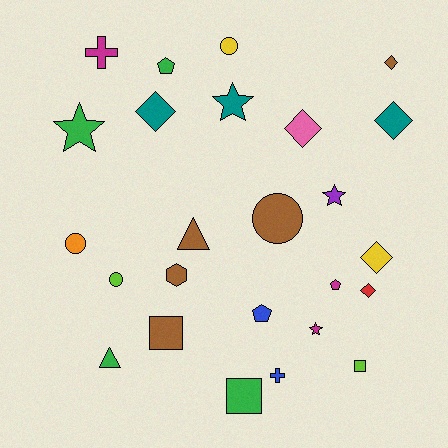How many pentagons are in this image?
There are 3 pentagons.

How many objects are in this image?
There are 25 objects.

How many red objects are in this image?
There is 1 red object.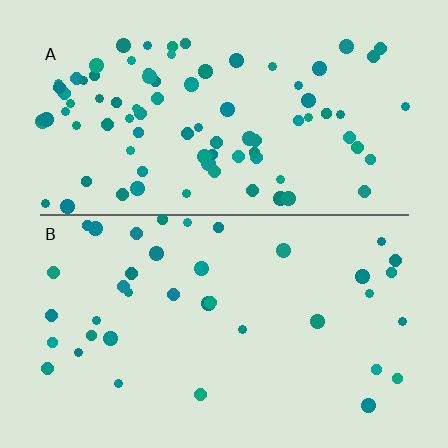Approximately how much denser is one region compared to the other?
Approximately 2.3× — region A over region B.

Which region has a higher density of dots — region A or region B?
A (the top).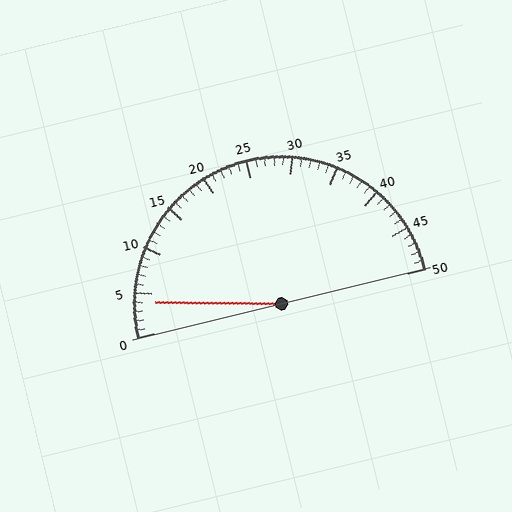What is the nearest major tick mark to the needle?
The nearest major tick mark is 5.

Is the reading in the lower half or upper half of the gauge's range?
The reading is in the lower half of the range (0 to 50).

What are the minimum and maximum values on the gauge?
The gauge ranges from 0 to 50.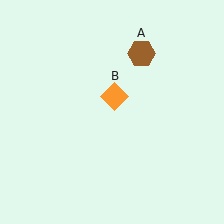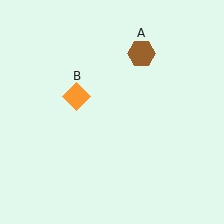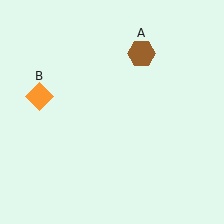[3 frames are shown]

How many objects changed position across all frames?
1 object changed position: orange diamond (object B).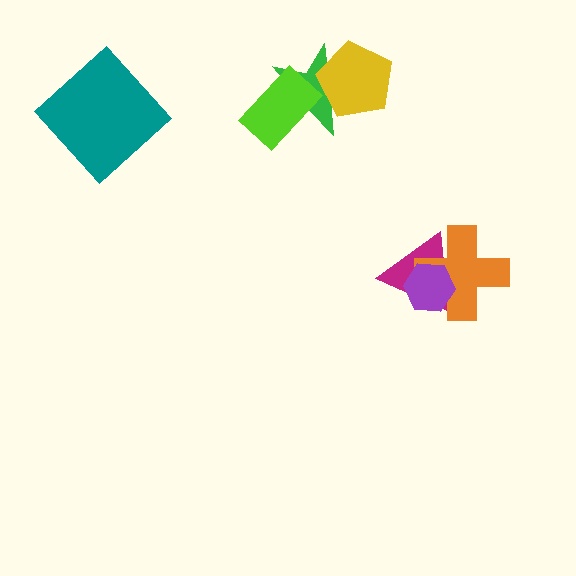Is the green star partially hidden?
Yes, it is partially covered by another shape.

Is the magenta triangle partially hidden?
Yes, it is partially covered by another shape.